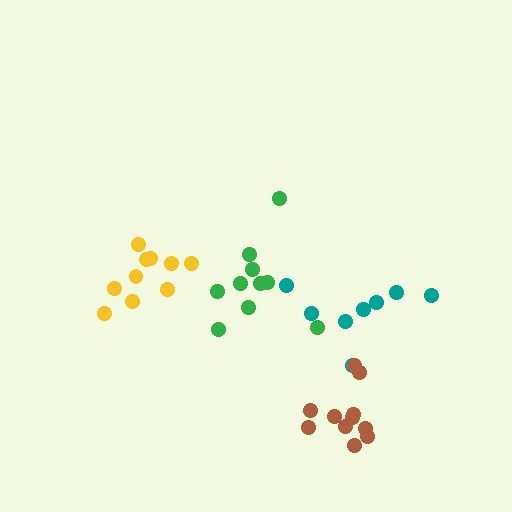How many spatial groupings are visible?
There are 4 spatial groupings.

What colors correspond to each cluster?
The clusters are colored: yellow, teal, green, brown.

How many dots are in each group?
Group 1: 10 dots, Group 2: 8 dots, Group 3: 10 dots, Group 4: 11 dots (39 total).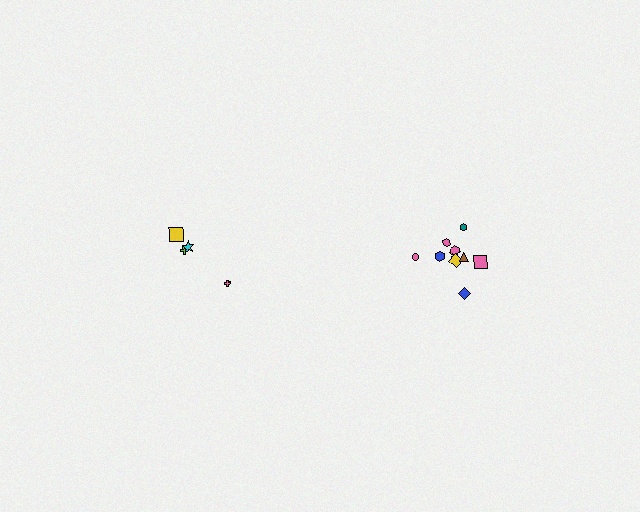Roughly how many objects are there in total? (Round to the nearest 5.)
Roughly 15 objects in total.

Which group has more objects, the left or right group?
The right group.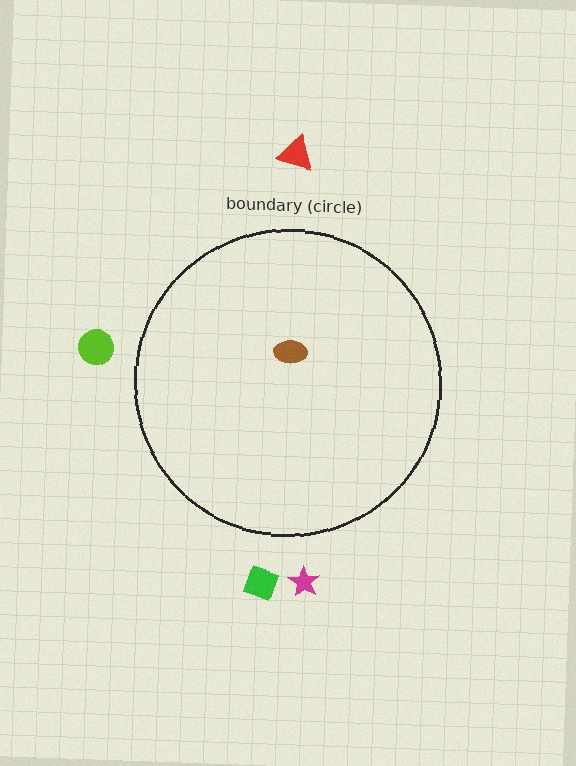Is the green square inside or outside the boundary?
Outside.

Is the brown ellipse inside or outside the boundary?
Inside.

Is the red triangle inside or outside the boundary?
Outside.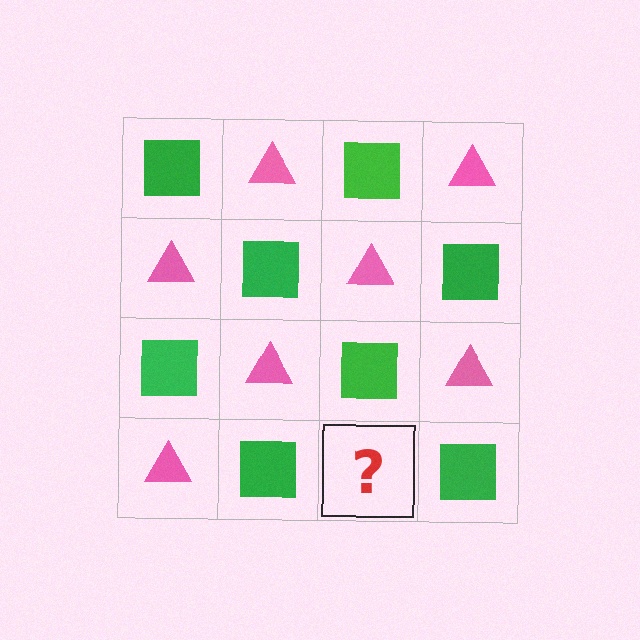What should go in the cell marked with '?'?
The missing cell should contain a pink triangle.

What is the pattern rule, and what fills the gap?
The rule is that it alternates green square and pink triangle in a checkerboard pattern. The gap should be filled with a pink triangle.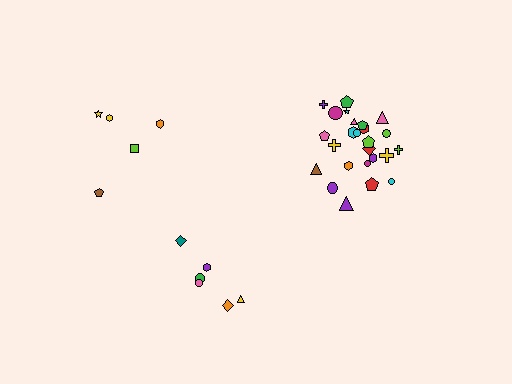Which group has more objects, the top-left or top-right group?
The top-right group.